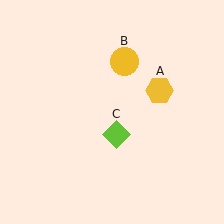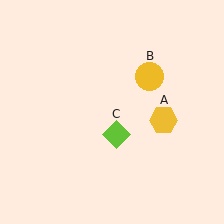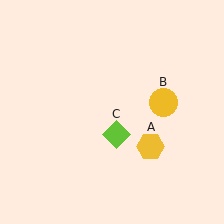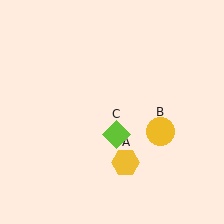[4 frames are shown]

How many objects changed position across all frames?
2 objects changed position: yellow hexagon (object A), yellow circle (object B).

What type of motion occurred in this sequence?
The yellow hexagon (object A), yellow circle (object B) rotated clockwise around the center of the scene.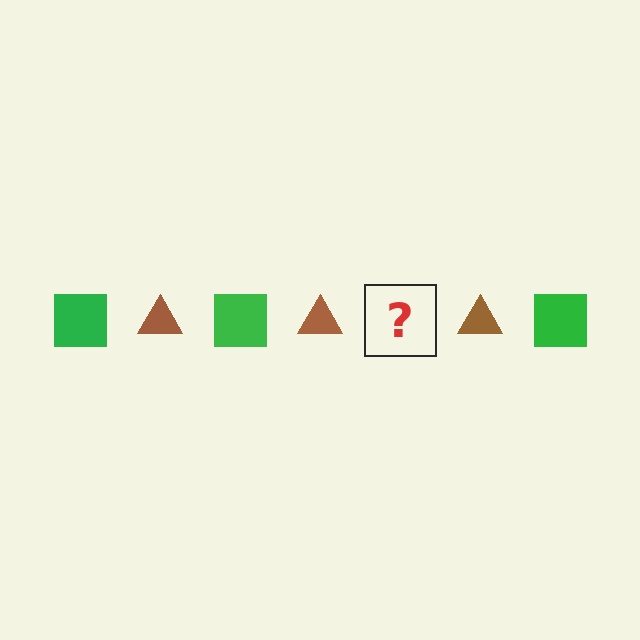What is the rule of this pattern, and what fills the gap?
The rule is that the pattern alternates between green square and brown triangle. The gap should be filled with a green square.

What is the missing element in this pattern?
The missing element is a green square.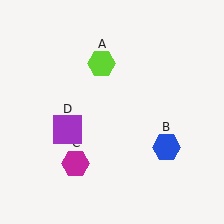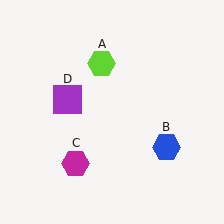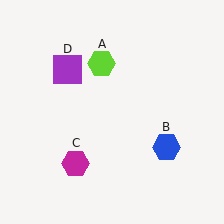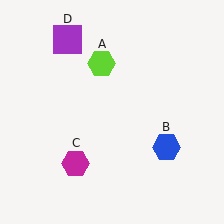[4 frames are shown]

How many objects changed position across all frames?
1 object changed position: purple square (object D).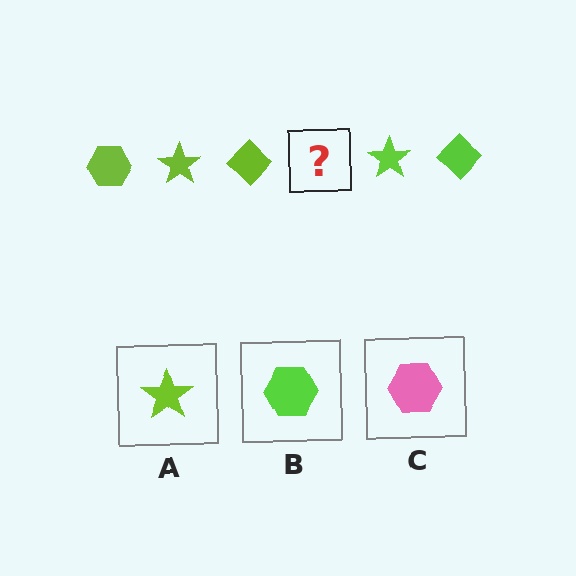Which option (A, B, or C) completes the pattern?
B.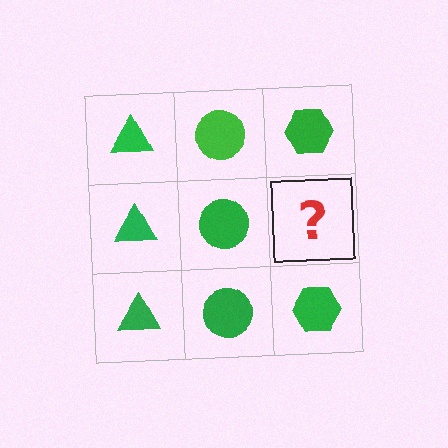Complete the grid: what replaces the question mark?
The question mark should be replaced with a green hexagon.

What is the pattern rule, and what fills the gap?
The rule is that each column has a consistent shape. The gap should be filled with a green hexagon.